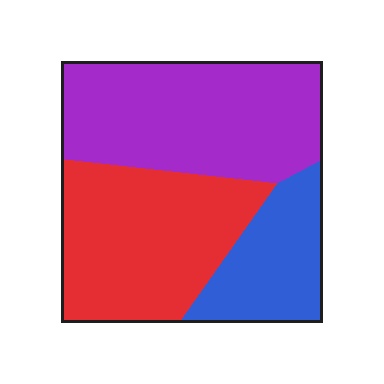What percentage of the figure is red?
Red takes up between a quarter and a half of the figure.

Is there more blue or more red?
Red.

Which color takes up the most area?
Purple, at roughly 40%.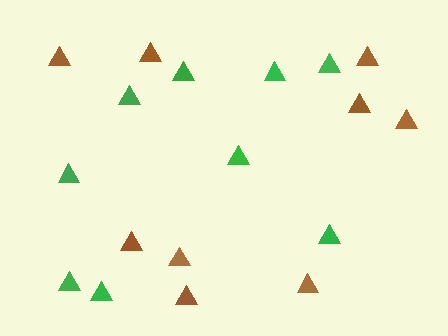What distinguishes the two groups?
There are 2 groups: one group of brown triangles (9) and one group of green triangles (9).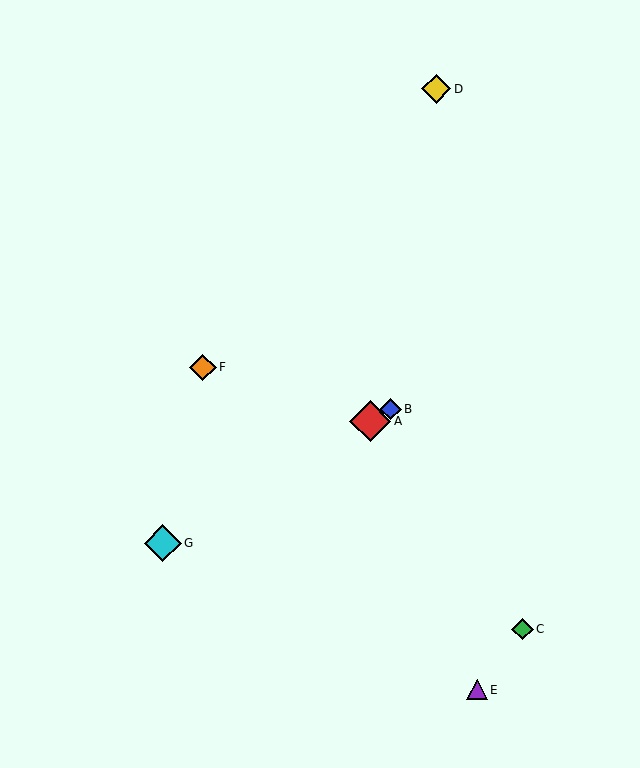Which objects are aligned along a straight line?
Objects A, B, G are aligned along a straight line.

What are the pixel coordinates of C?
Object C is at (522, 629).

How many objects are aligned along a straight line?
3 objects (A, B, G) are aligned along a straight line.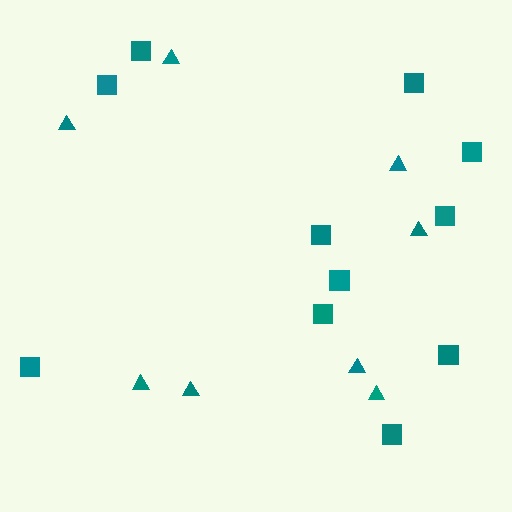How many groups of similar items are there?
There are 2 groups: one group of squares (11) and one group of triangles (8).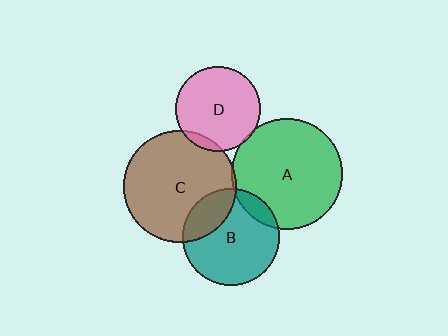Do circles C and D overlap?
Yes.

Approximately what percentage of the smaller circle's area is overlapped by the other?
Approximately 5%.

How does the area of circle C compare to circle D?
Approximately 1.7 times.